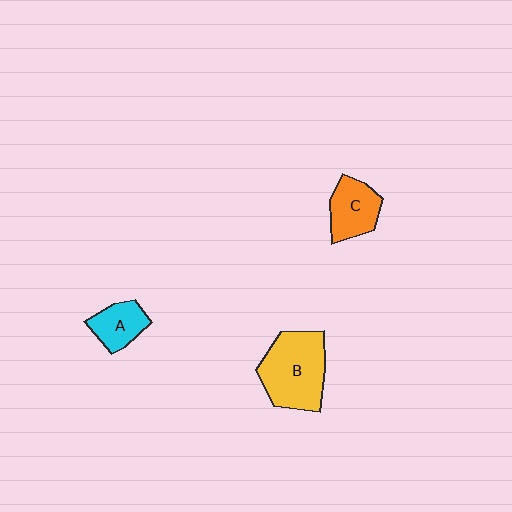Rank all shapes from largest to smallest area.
From largest to smallest: B (yellow), C (orange), A (cyan).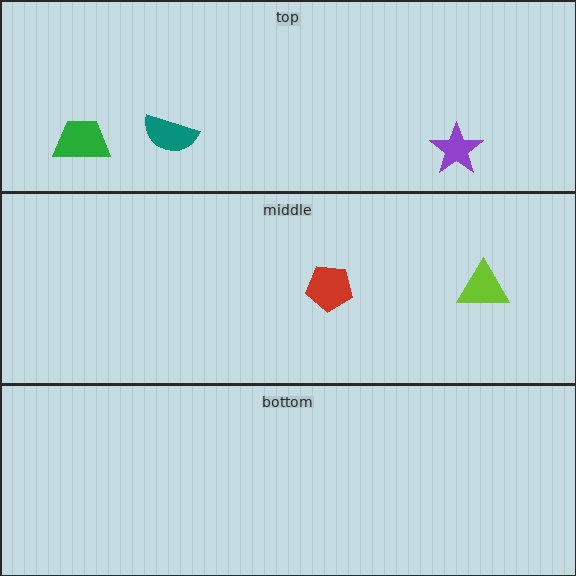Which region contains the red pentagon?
The middle region.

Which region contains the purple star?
The top region.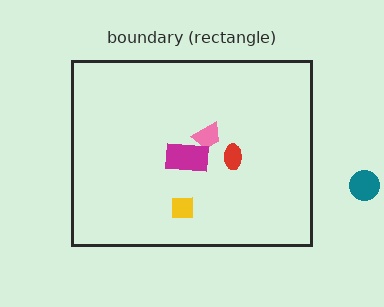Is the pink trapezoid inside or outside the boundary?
Inside.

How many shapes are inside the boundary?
4 inside, 1 outside.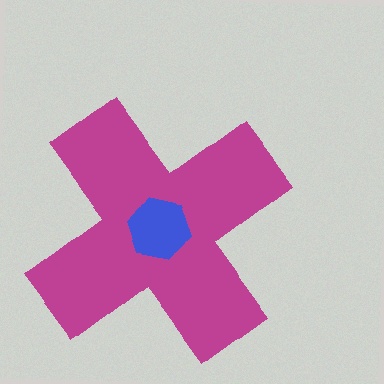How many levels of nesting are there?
2.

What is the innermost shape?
The blue hexagon.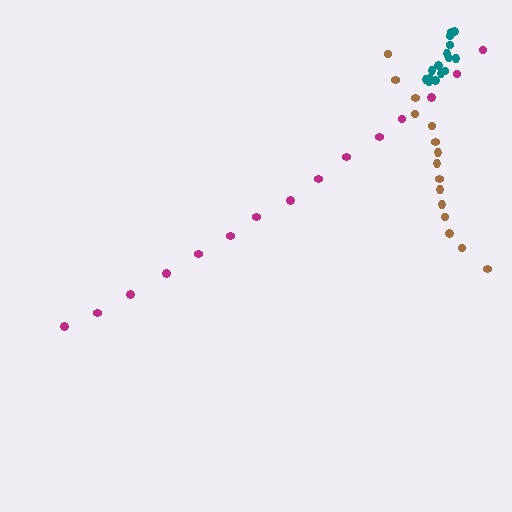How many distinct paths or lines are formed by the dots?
There are 3 distinct paths.